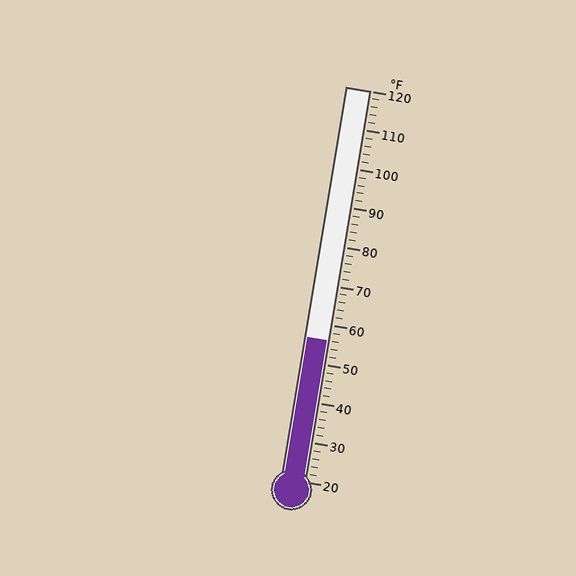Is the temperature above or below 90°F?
The temperature is below 90°F.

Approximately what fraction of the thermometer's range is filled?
The thermometer is filled to approximately 35% of its range.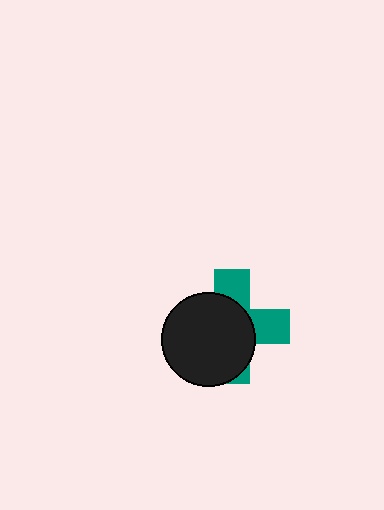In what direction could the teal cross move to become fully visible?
The teal cross could move toward the upper-right. That would shift it out from behind the black circle entirely.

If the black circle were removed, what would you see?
You would see the complete teal cross.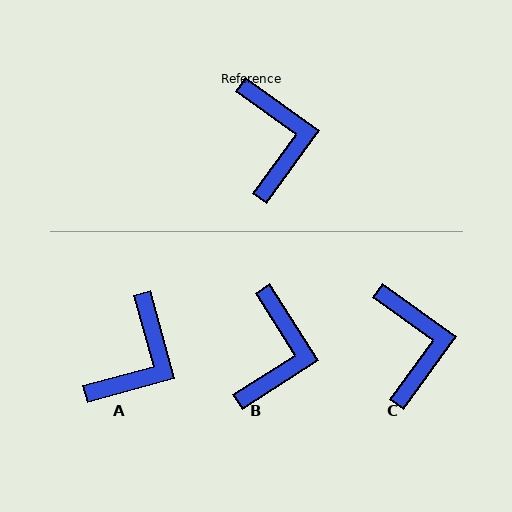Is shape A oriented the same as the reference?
No, it is off by about 39 degrees.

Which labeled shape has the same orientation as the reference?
C.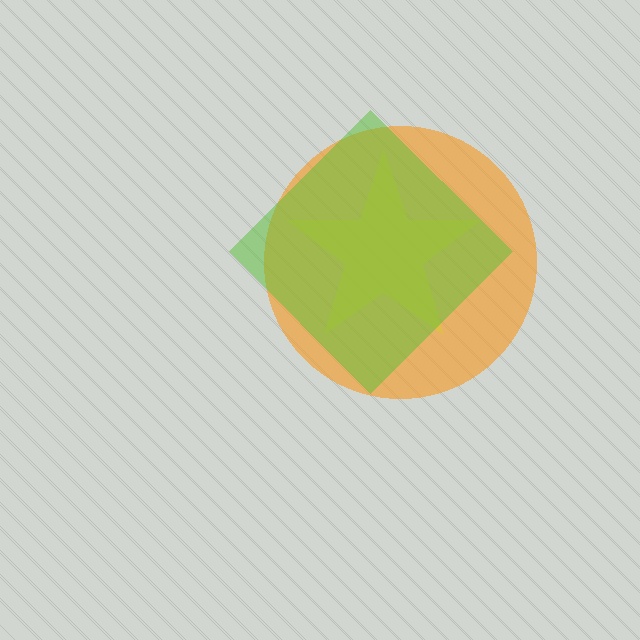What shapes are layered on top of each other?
The layered shapes are: an orange circle, a yellow star, a lime diamond.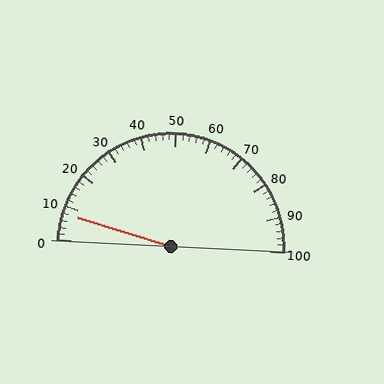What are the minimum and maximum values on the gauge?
The gauge ranges from 0 to 100.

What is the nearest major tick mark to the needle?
The nearest major tick mark is 10.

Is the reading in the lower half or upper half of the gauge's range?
The reading is in the lower half of the range (0 to 100).